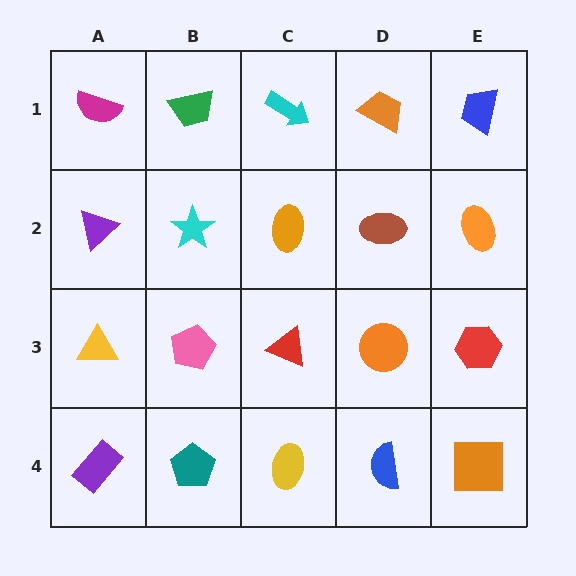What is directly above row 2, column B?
A green trapezoid.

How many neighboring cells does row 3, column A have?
3.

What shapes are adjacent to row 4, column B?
A pink pentagon (row 3, column B), a purple rectangle (row 4, column A), a yellow ellipse (row 4, column C).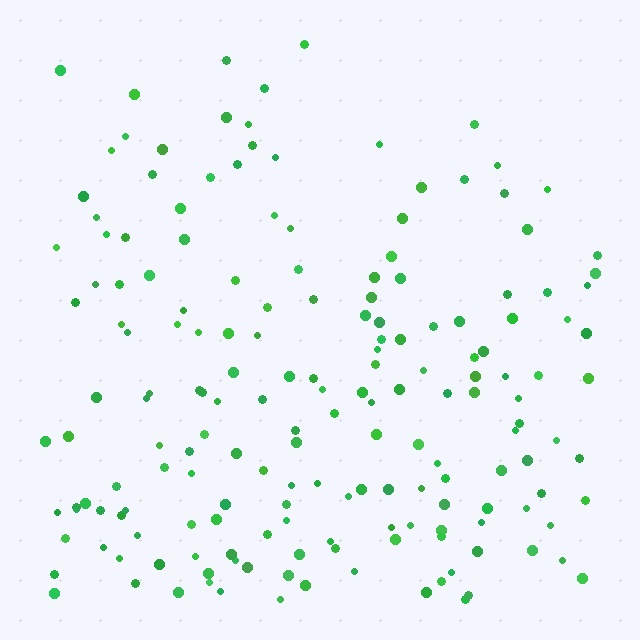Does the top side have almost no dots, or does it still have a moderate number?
Still a moderate number, just noticeably fewer than the bottom.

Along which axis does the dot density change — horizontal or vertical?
Vertical.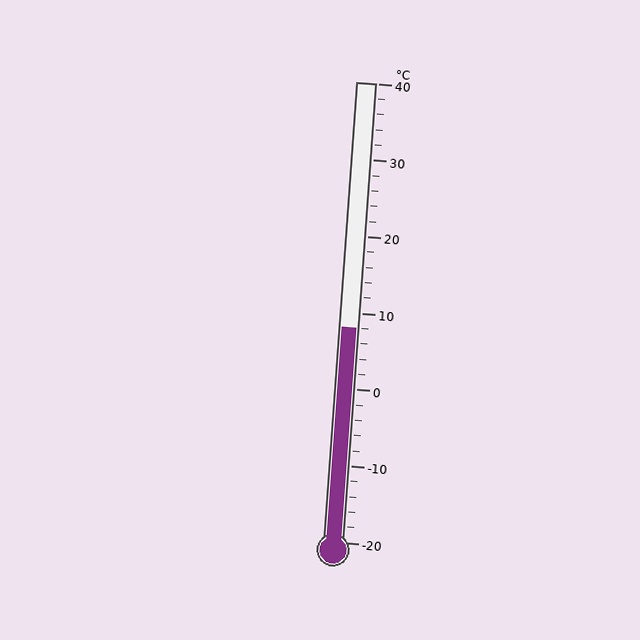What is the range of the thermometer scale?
The thermometer scale ranges from -20°C to 40°C.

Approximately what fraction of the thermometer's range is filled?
The thermometer is filled to approximately 45% of its range.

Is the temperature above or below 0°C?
The temperature is above 0°C.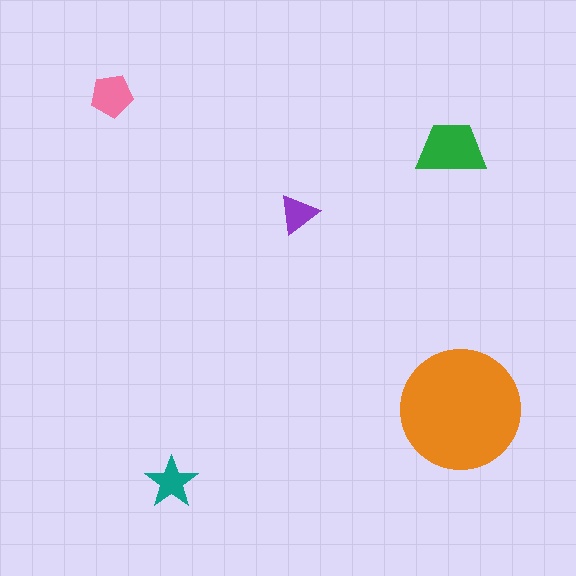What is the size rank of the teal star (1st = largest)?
4th.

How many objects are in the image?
There are 5 objects in the image.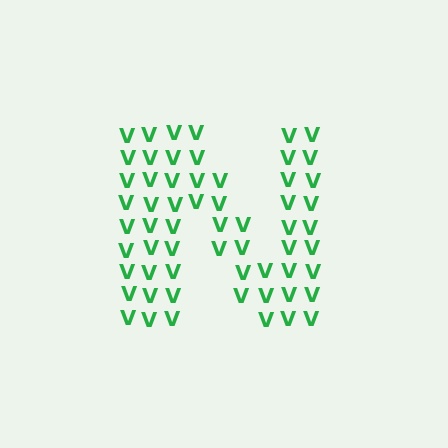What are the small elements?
The small elements are letter V's.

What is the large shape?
The large shape is the letter N.